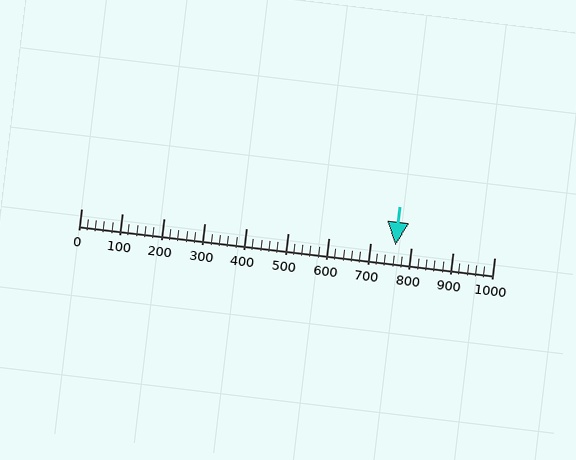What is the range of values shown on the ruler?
The ruler shows values from 0 to 1000.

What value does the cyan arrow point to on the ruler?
The cyan arrow points to approximately 760.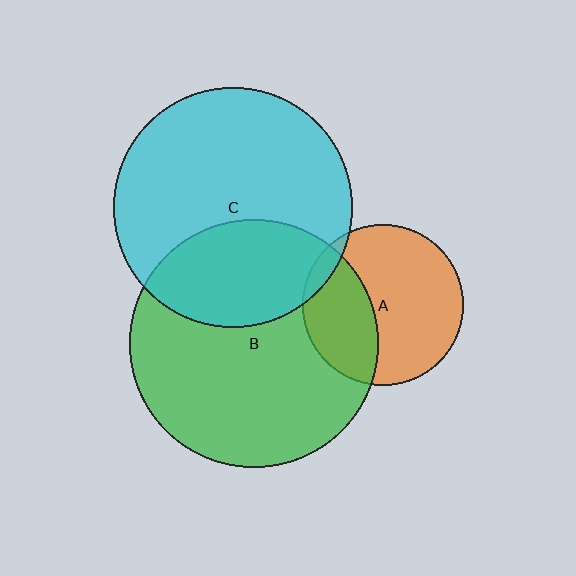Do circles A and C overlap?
Yes.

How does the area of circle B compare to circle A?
Approximately 2.4 times.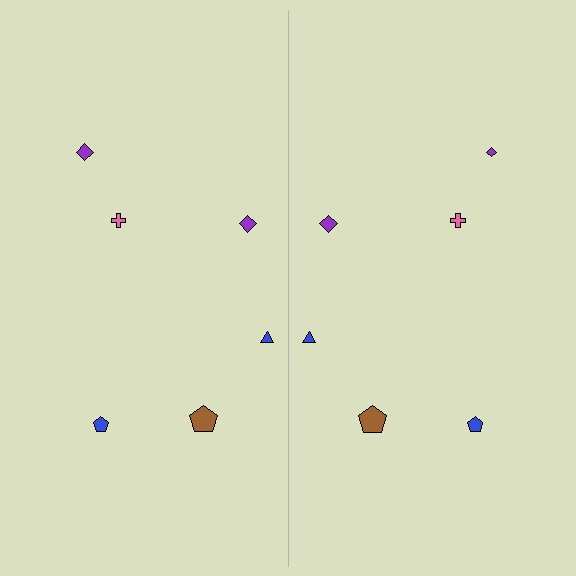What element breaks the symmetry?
The purple diamond on the right side has a different size than its mirror counterpart.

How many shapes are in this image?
There are 12 shapes in this image.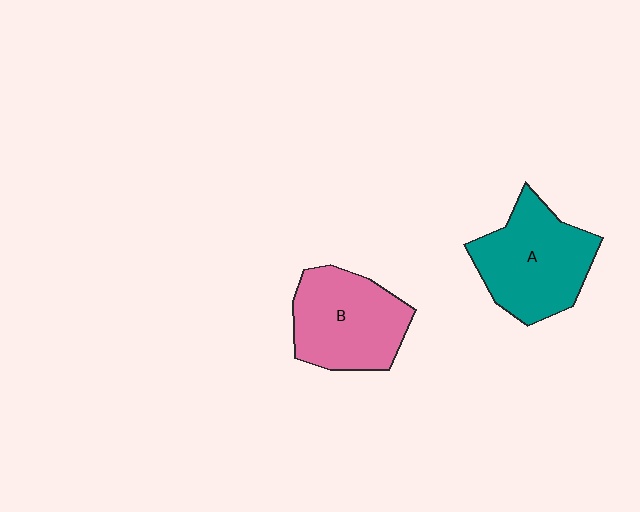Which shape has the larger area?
Shape A (teal).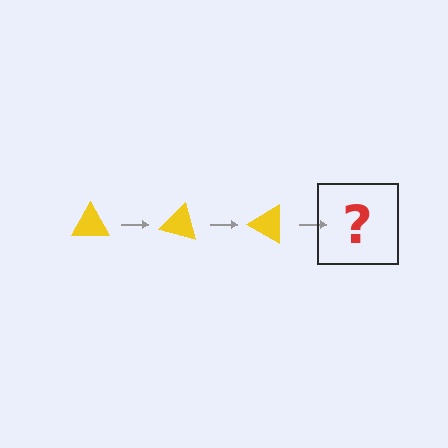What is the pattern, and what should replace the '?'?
The pattern is that the triangle rotates 15 degrees each step. The '?' should be a yellow triangle rotated 45 degrees.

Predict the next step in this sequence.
The next step is a yellow triangle rotated 45 degrees.